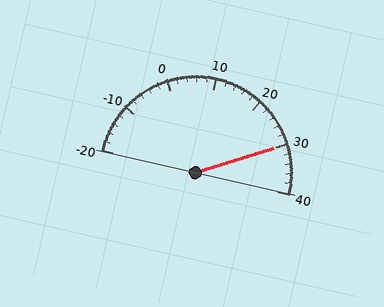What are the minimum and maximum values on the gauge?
The gauge ranges from -20 to 40.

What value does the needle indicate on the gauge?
The needle indicates approximately 30.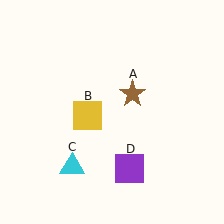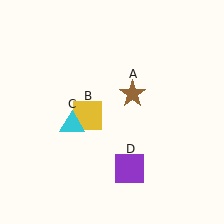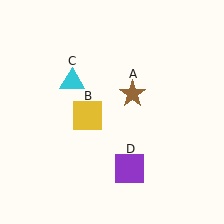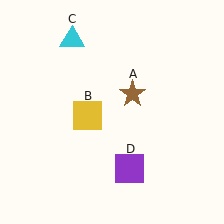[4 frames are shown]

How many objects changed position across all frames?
1 object changed position: cyan triangle (object C).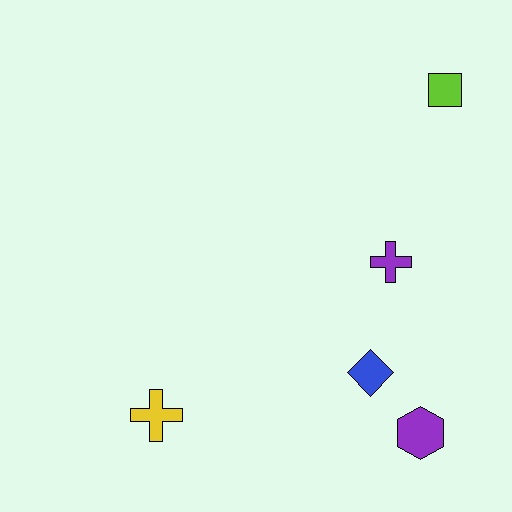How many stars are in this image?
There are no stars.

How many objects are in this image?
There are 5 objects.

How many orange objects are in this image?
There are no orange objects.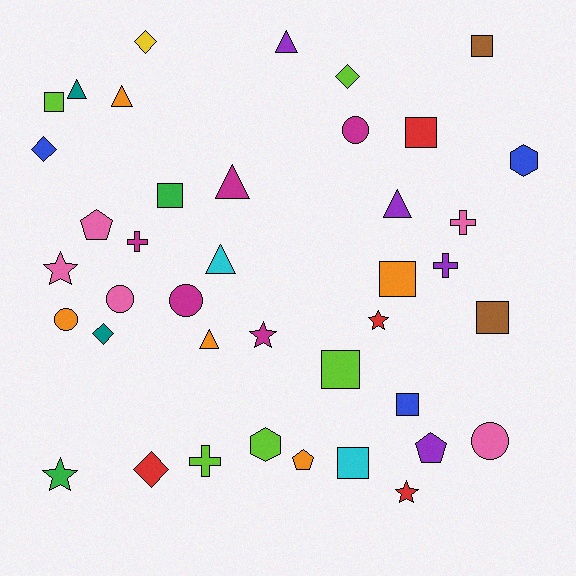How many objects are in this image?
There are 40 objects.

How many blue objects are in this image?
There are 3 blue objects.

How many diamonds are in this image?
There are 5 diamonds.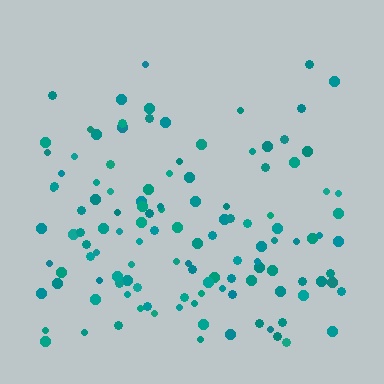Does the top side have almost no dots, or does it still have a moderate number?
Still a moderate number, just noticeably fewer than the bottom.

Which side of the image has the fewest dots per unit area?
The top.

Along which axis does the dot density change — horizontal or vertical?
Vertical.